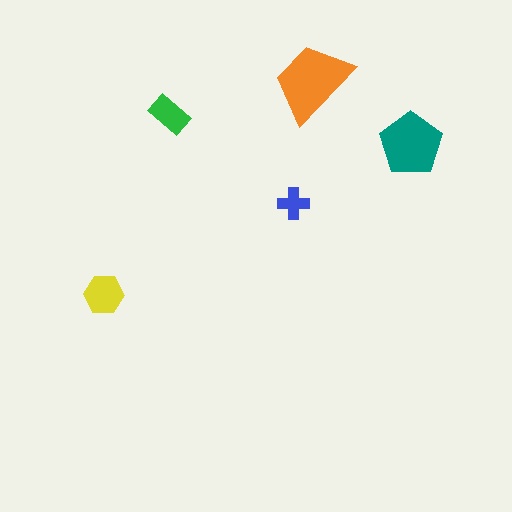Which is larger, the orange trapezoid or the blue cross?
The orange trapezoid.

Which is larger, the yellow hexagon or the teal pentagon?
The teal pentagon.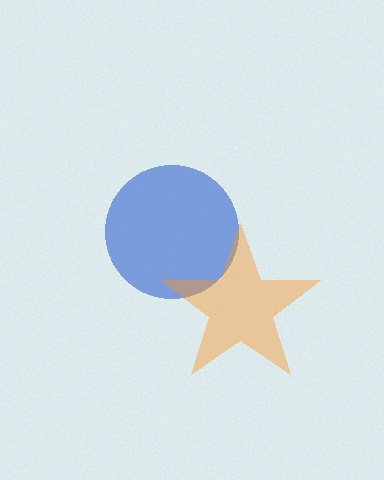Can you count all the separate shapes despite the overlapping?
Yes, there are 2 separate shapes.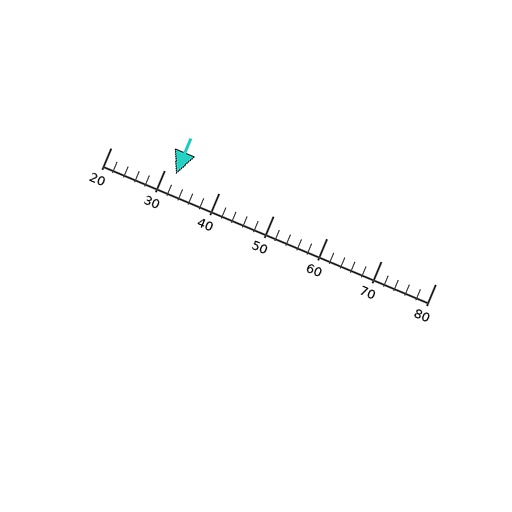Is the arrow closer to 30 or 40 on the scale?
The arrow is closer to 30.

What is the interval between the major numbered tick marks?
The major tick marks are spaced 10 units apart.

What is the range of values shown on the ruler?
The ruler shows values from 20 to 80.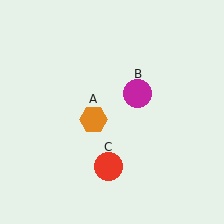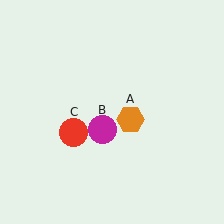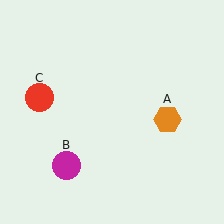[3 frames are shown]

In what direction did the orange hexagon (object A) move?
The orange hexagon (object A) moved right.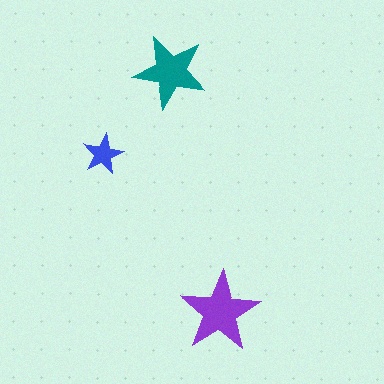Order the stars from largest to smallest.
the purple one, the teal one, the blue one.